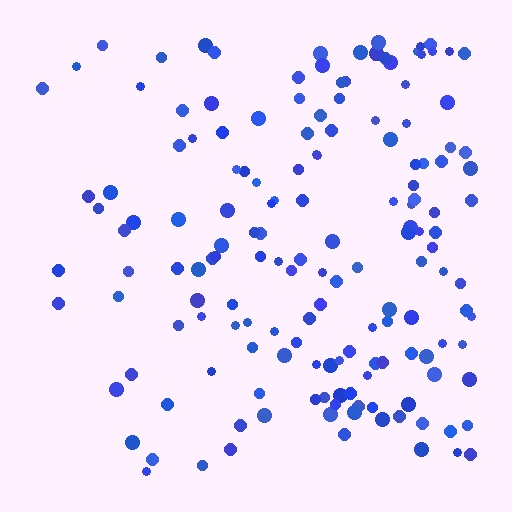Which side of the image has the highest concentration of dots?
The right.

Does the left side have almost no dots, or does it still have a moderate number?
Still a moderate number, just noticeably fewer than the right.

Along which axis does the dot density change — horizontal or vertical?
Horizontal.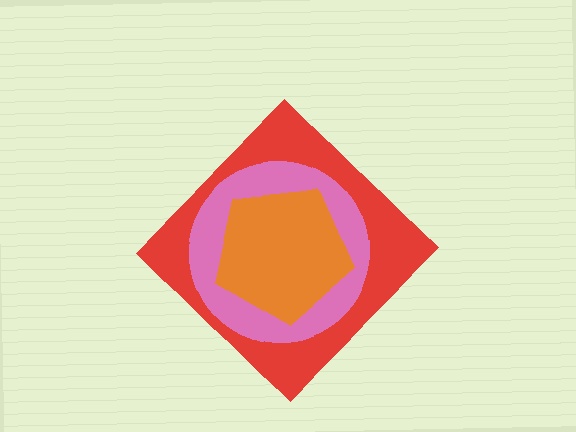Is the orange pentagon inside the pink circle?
Yes.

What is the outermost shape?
The red diamond.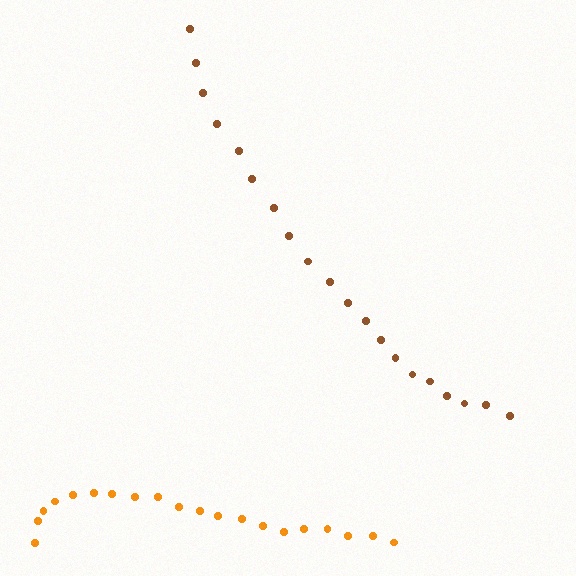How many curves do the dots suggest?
There are 2 distinct paths.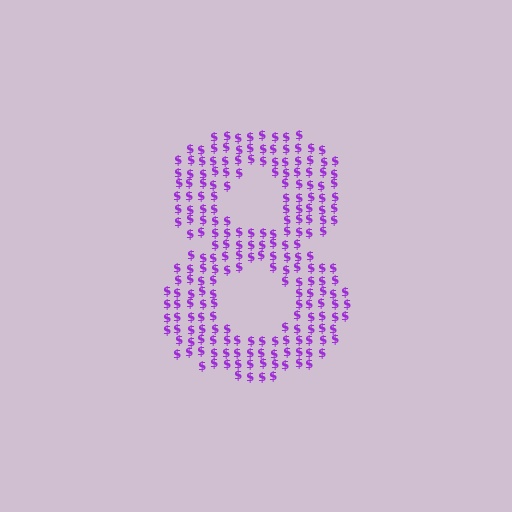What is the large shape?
The large shape is the digit 8.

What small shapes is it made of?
It is made of small dollar signs.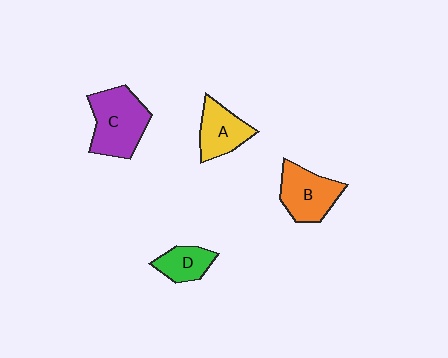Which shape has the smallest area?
Shape D (green).